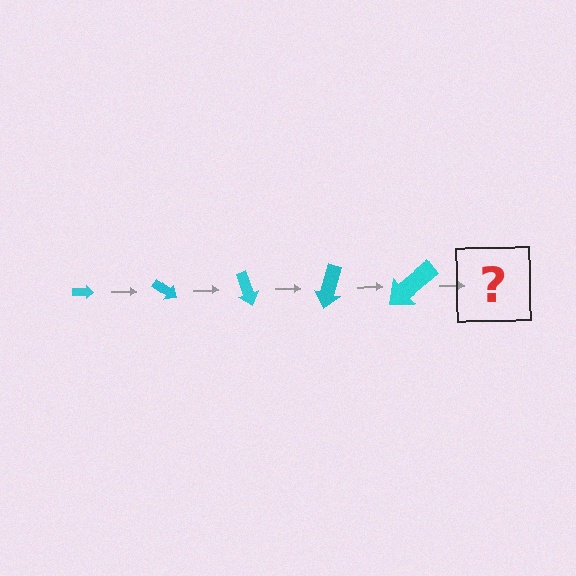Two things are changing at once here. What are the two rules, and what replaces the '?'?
The two rules are that the arrow grows larger each step and it rotates 35 degrees each step. The '?' should be an arrow, larger than the previous one and rotated 175 degrees from the start.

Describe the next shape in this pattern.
It should be an arrow, larger than the previous one and rotated 175 degrees from the start.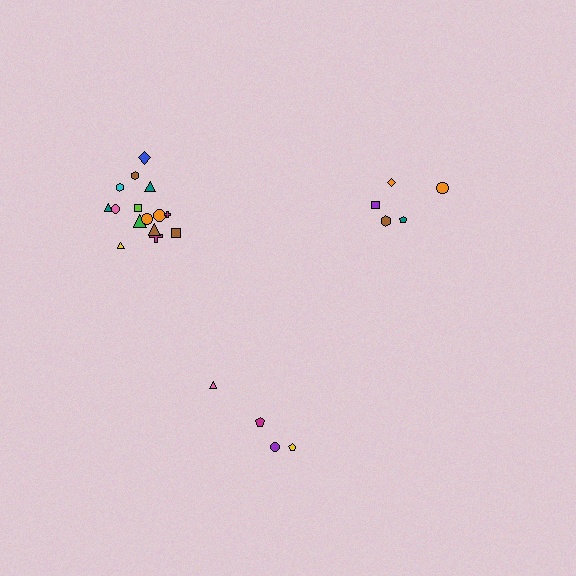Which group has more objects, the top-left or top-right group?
The top-left group.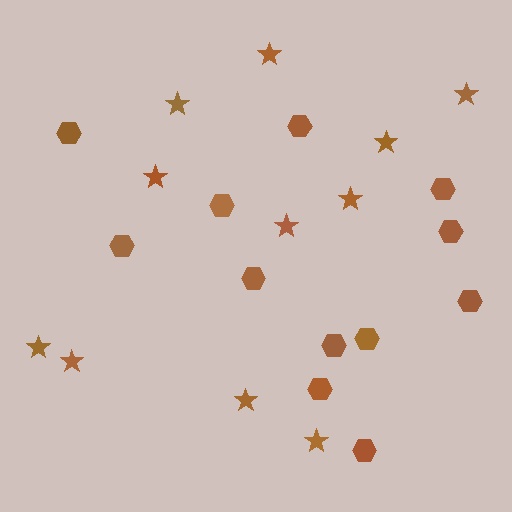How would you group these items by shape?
There are 2 groups: one group of hexagons (12) and one group of stars (11).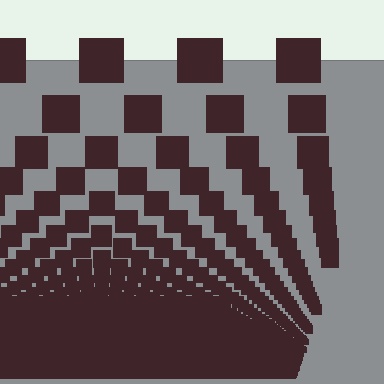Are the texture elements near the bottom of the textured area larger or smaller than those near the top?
Smaller. The gradient is inverted — elements near the bottom are smaller and denser.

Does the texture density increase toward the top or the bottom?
Density increases toward the bottom.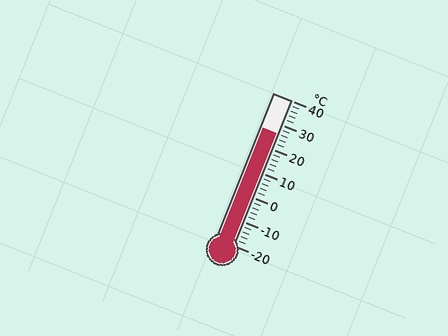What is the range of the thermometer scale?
The thermometer scale ranges from -20°C to 40°C.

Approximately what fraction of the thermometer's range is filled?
The thermometer is filled to approximately 75% of its range.